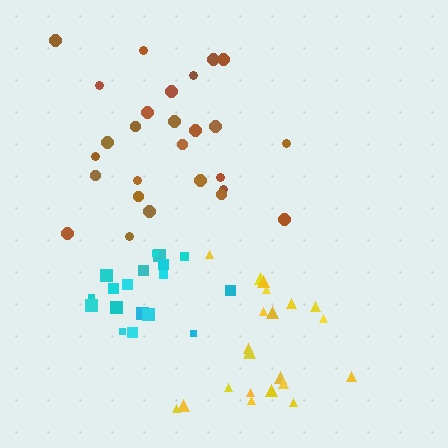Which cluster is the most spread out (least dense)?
Brown.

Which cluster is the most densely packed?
Cyan.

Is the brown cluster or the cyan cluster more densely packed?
Cyan.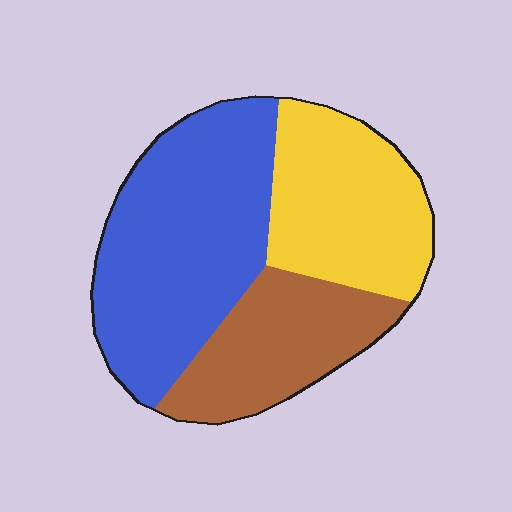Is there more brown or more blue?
Blue.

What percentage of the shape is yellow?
Yellow takes up between a quarter and a half of the shape.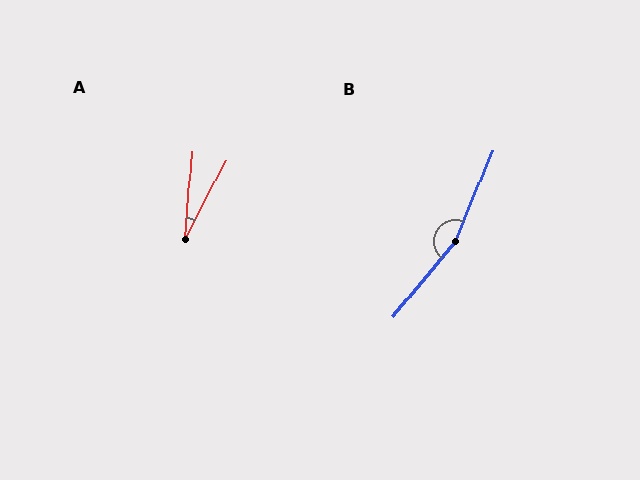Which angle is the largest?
B, at approximately 162 degrees.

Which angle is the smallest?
A, at approximately 23 degrees.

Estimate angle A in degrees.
Approximately 23 degrees.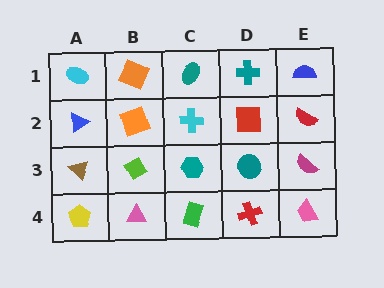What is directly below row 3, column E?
A pink trapezoid.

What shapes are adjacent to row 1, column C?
A cyan cross (row 2, column C), an orange square (row 1, column B), a teal cross (row 1, column D).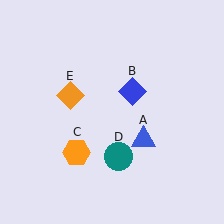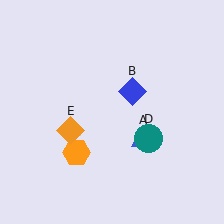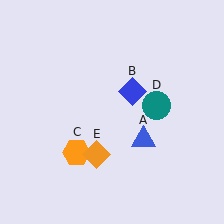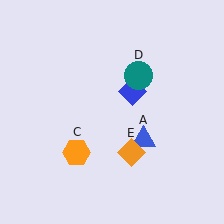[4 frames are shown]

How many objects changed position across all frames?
2 objects changed position: teal circle (object D), orange diamond (object E).